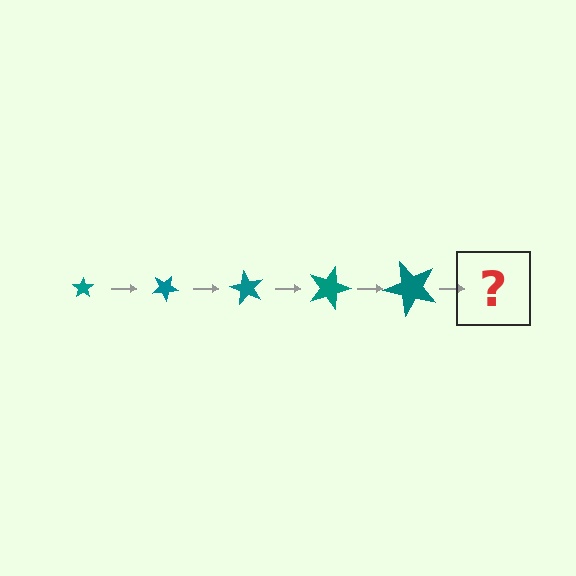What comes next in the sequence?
The next element should be a star, larger than the previous one and rotated 150 degrees from the start.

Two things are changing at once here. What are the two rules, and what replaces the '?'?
The two rules are that the star grows larger each step and it rotates 30 degrees each step. The '?' should be a star, larger than the previous one and rotated 150 degrees from the start.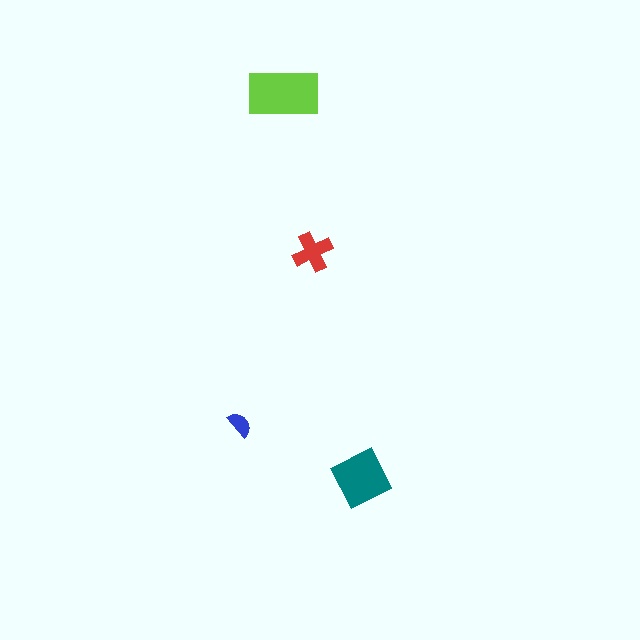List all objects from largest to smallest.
The lime rectangle, the teal diamond, the red cross, the blue semicircle.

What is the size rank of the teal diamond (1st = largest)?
2nd.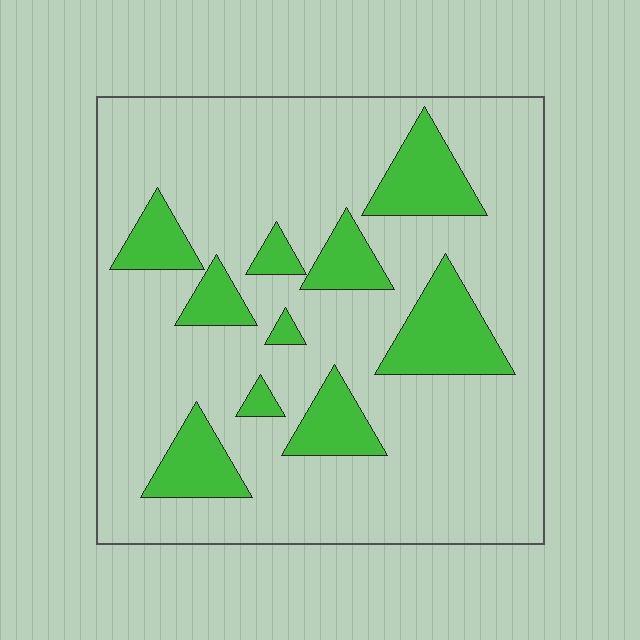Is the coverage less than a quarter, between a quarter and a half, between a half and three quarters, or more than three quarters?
Less than a quarter.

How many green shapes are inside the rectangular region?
10.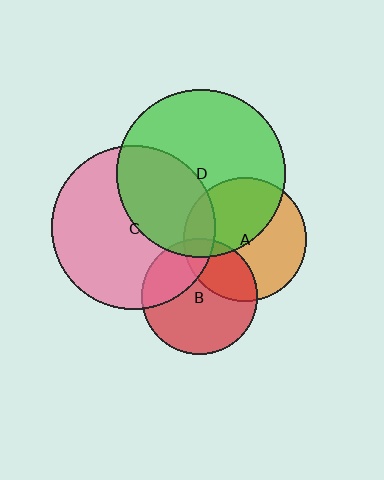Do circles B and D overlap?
Yes.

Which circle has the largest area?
Circle D (green).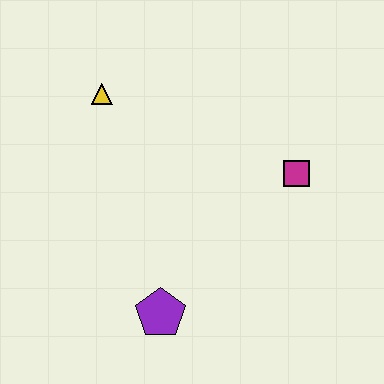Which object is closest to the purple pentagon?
The magenta square is closest to the purple pentagon.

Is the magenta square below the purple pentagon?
No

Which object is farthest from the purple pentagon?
The yellow triangle is farthest from the purple pentagon.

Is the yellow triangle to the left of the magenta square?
Yes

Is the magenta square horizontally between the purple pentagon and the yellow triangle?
No